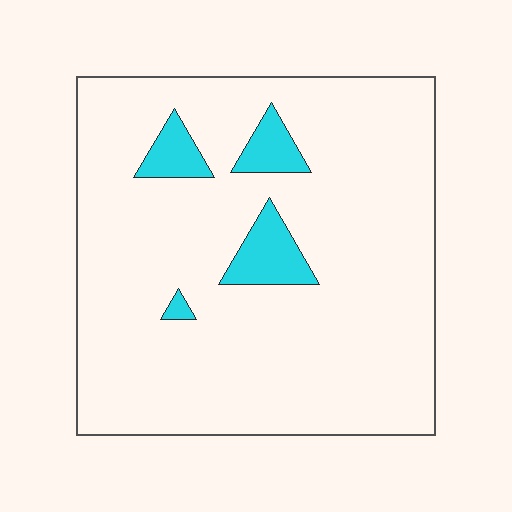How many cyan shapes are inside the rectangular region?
4.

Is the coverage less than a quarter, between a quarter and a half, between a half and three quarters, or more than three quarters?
Less than a quarter.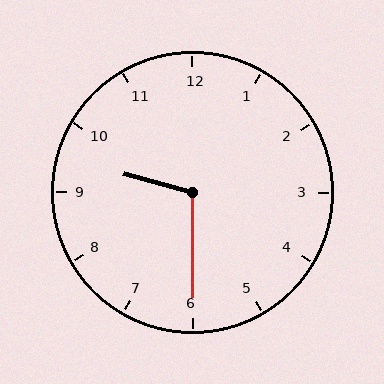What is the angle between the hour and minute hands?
Approximately 105 degrees.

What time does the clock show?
9:30.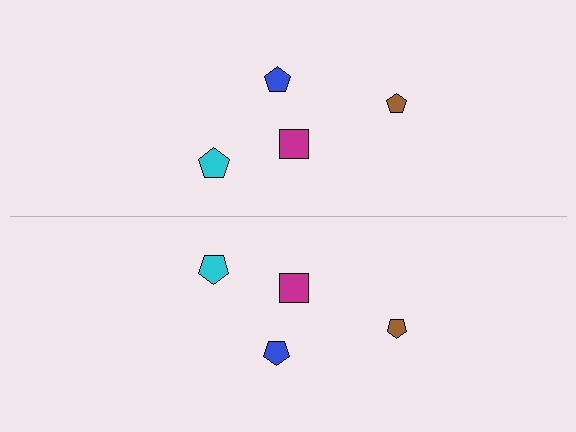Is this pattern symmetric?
Yes, this pattern has bilateral (reflection) symmetry.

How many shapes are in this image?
There are 8 shapes in this image.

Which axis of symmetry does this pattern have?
The pattern has a horizontal axis of symmetry running through the center of the image.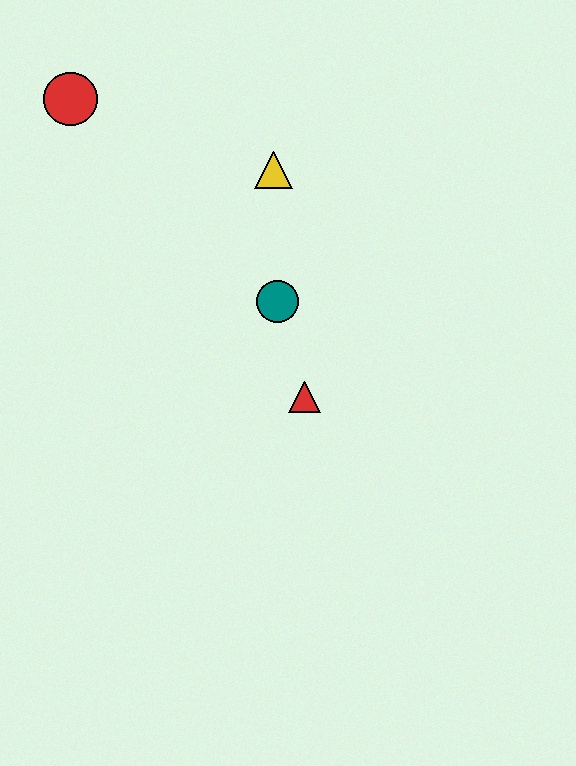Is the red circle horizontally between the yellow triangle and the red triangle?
No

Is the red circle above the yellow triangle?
Yes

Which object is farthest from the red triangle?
The red circle is farthest from the red triangle.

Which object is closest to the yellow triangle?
The teal circle is closest to the yellow triangle.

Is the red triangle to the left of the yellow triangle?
No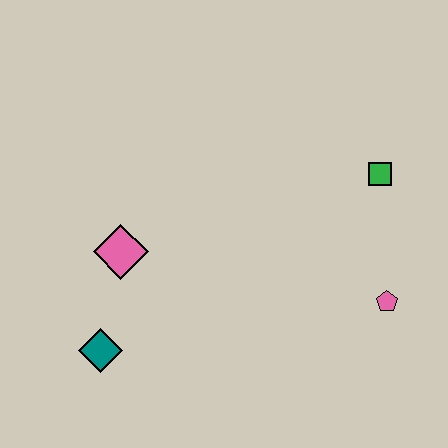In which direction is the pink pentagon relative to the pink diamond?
The pink pentagon is to the right of the pink diamond.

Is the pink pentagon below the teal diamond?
No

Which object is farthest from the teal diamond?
The green square is farthest from the teal diamond.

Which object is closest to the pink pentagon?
The green square is closest to the pink pentagon.